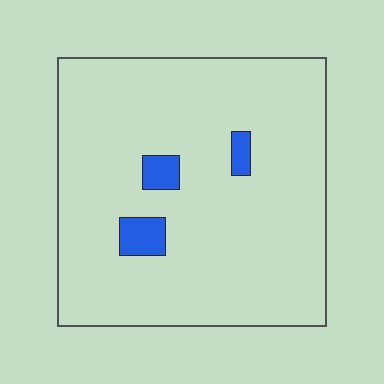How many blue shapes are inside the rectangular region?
3.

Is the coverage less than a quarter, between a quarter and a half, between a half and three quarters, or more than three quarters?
Less than a quarter.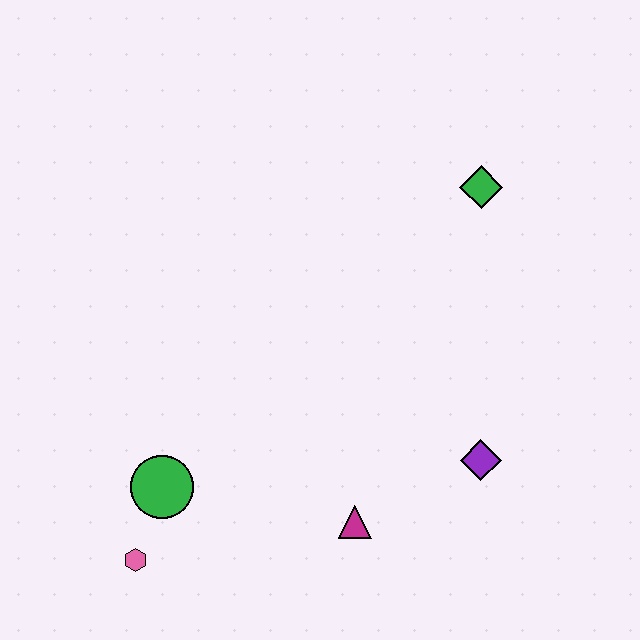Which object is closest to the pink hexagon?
The green circle is closest to the pink hexagon.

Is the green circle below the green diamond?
Yes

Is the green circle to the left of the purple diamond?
Yes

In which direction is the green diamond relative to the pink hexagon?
The green diamond is above the pink hexagon.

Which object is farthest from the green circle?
The green diamond is farthest from the green circle.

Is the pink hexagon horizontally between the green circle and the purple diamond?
No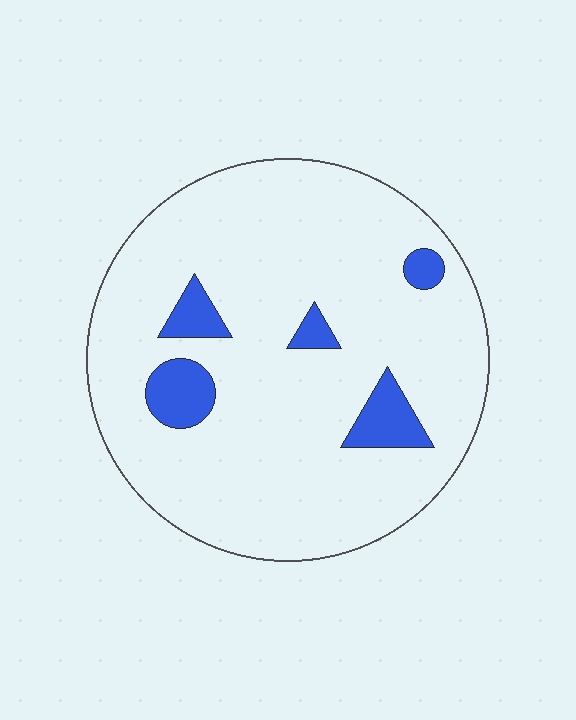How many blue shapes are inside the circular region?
5.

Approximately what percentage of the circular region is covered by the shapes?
Approximately 10%.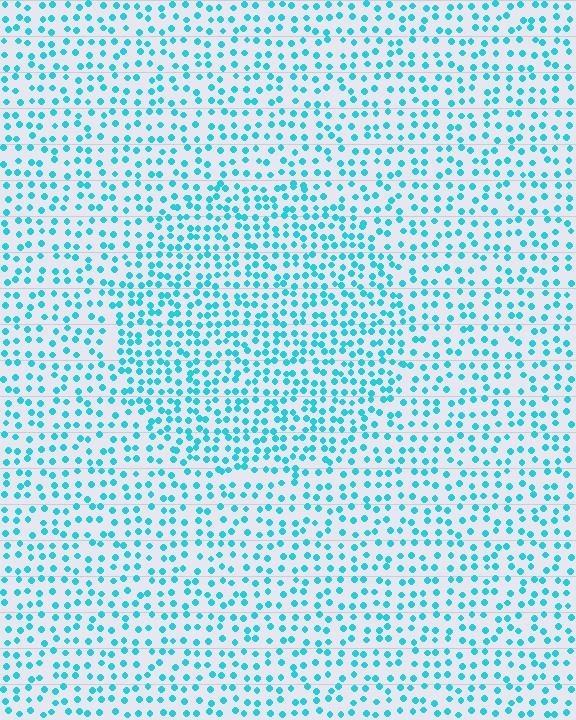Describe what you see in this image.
The image contains small cyan elements arranged at two different densities. A circle-shaped region is visible where the elements are more densely packed than the surrounding area.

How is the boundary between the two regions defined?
The boundary is defined by a change in element density (approximately 1.5x ratio). All elements are the same color, size, and shape.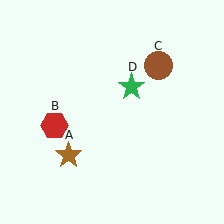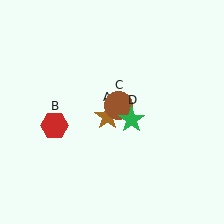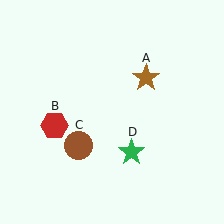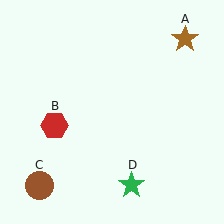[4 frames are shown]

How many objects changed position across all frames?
3 objects changed position: brown star (object A), brown circle (object C), green star (object D).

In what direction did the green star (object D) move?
The green star (object D) moved down.